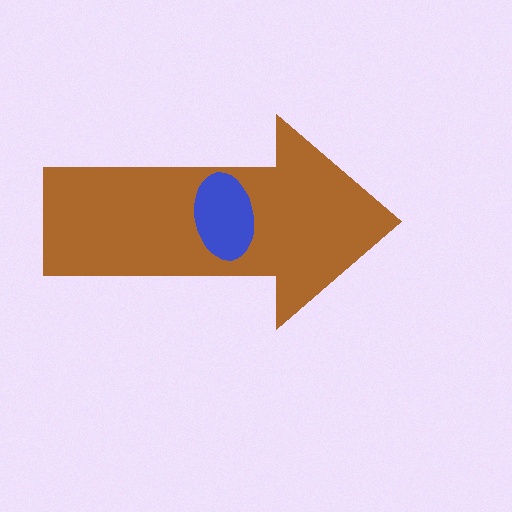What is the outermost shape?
The brown arrow.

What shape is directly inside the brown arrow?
The blue ellipse.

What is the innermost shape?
The blue ellipse.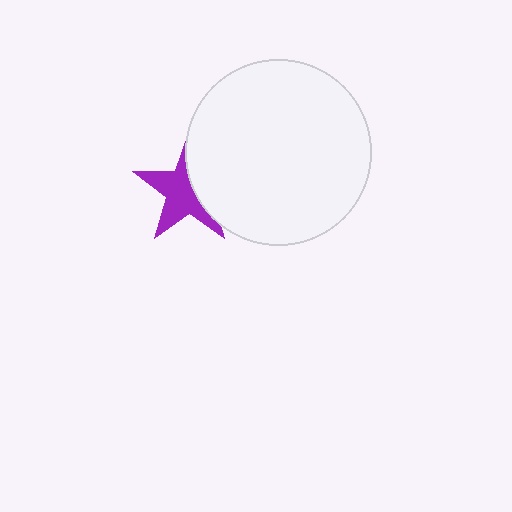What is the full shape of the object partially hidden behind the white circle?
The partially hidden object is a purple star.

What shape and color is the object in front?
The object in front is a white circle.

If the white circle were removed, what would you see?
You would see the complete purple star.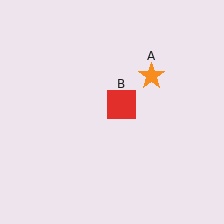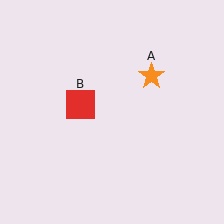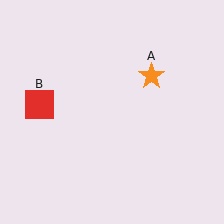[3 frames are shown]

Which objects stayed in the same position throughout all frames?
Orange star (object A) remained stationary.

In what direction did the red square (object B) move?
The red square (object B) moved left.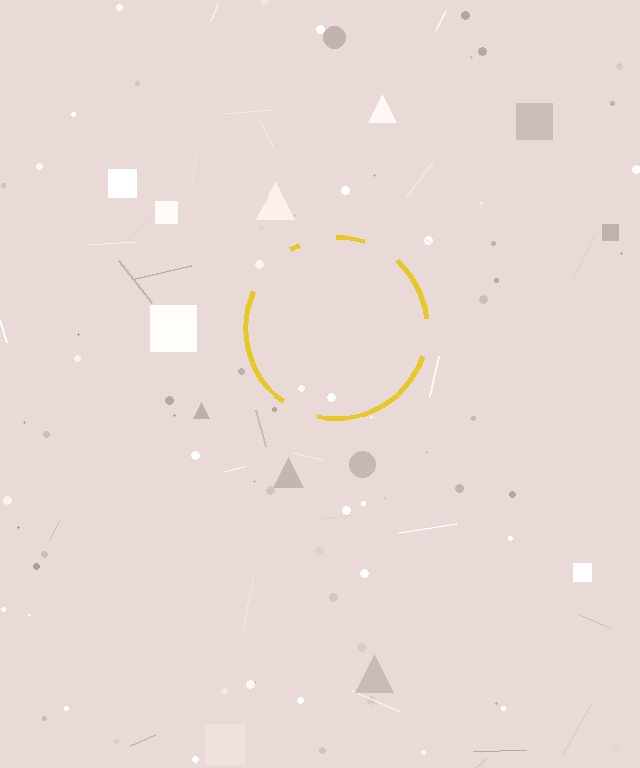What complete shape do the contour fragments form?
The contour fragments form a circle.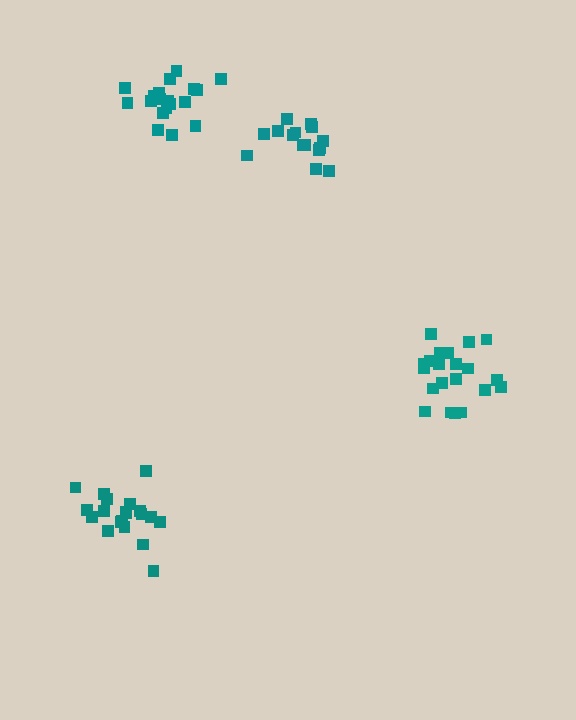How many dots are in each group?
Group 1: 20 dots, Group 2: 20 dots, Group 3: 15 dots, Group 4: 21 dots (76 total).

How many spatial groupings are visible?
There are 4 spatial groupings.